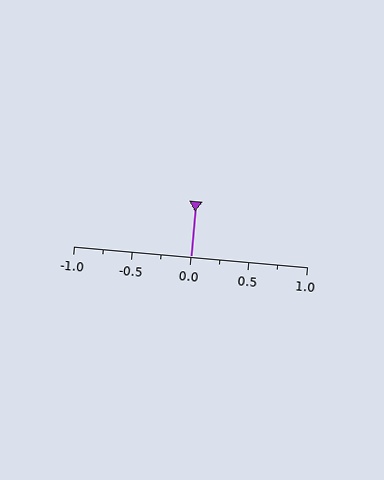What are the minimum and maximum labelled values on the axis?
The axis runs from -1.0 to 1.0.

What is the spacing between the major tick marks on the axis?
The major ticks are spaced 0.5 apart.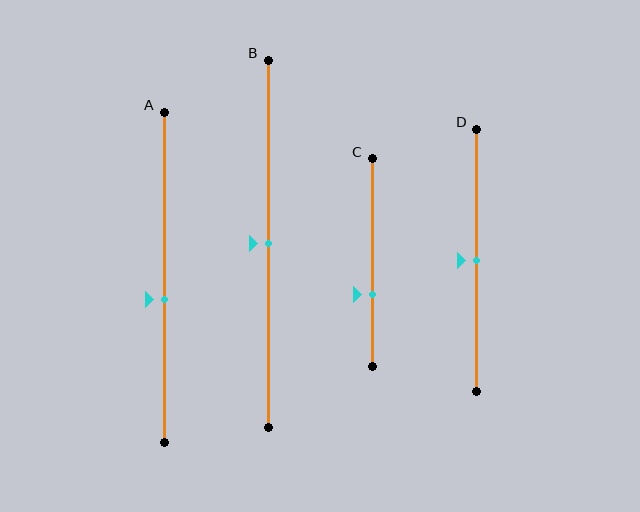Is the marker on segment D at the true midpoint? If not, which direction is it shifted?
Yes, the marker on segment D is at the true midpoint.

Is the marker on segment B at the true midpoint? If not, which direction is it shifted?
Yes, the marker on segment B is at the true midpoint.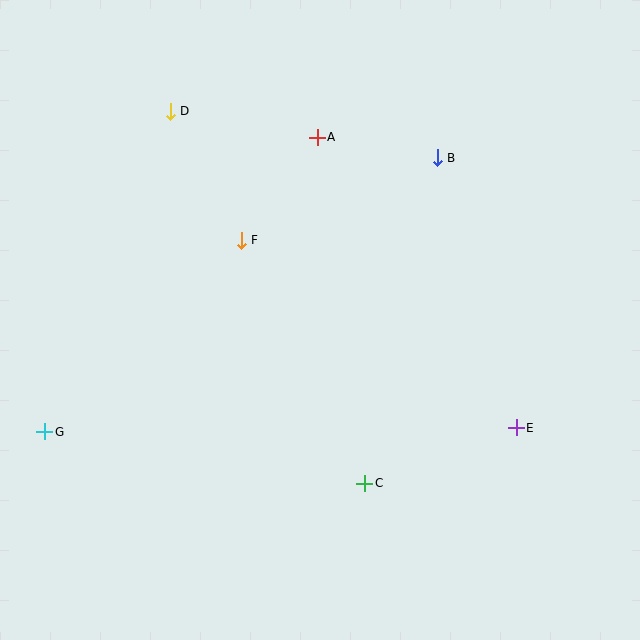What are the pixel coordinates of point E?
Point E is at (516, 428).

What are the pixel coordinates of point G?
Point G is at (45, 432).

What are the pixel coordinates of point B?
Point B is at (437, 158).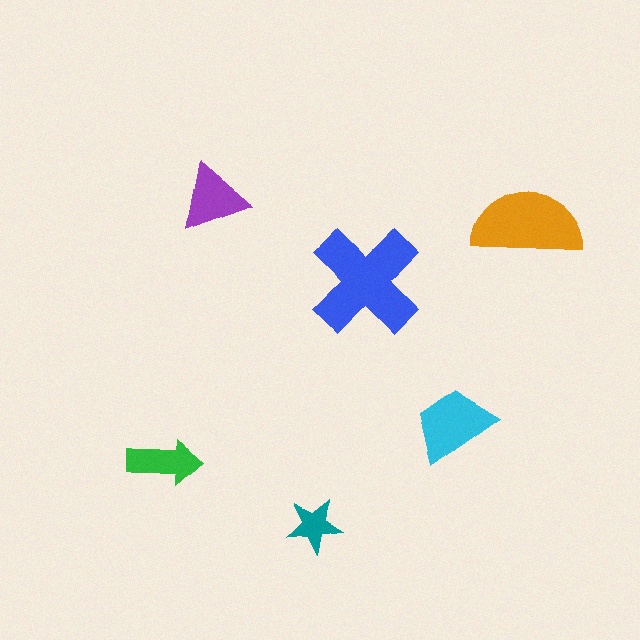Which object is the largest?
The blue cross.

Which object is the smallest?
The teal star.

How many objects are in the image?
There are 6 objects in the image.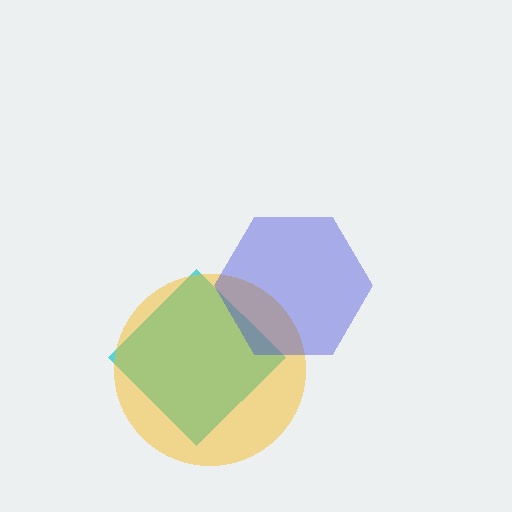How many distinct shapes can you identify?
There are 3 distinct shapes: a cyan diamond, a yellow circle, a blue hexagon.